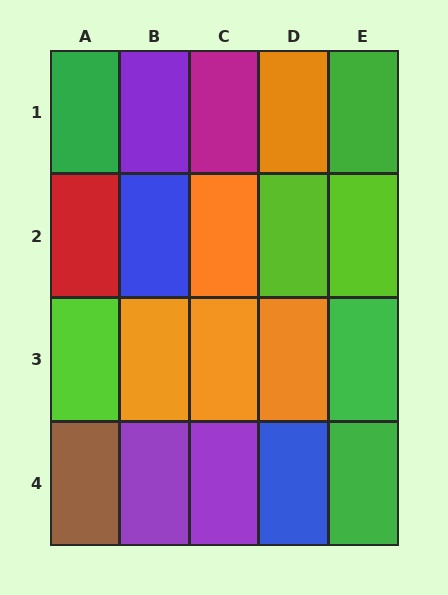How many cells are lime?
3 cells are lime.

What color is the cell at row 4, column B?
Purple.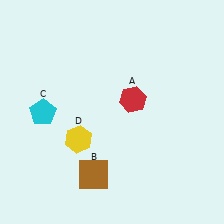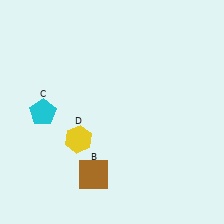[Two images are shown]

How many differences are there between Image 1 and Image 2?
There is 1 difference between the two images.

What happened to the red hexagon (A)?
The red hexagon (A) was removed in Image 2. It was in the top-right area of Image 1.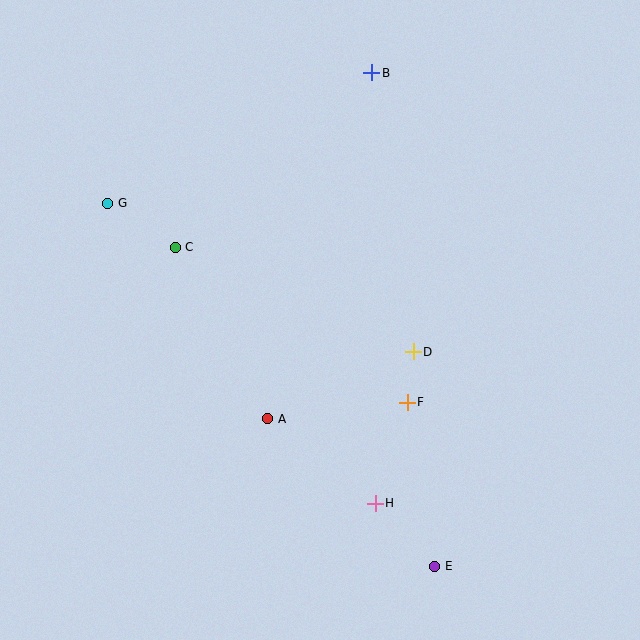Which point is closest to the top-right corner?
Point B is closest to the top-right corner.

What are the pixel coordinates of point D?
Point D is at (413, 352).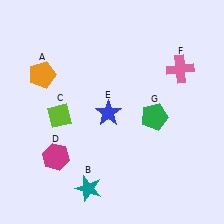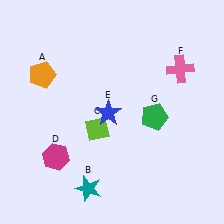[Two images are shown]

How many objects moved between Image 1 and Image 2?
1 object moved between the two images.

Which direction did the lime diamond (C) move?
The lime diamond (C) moved right.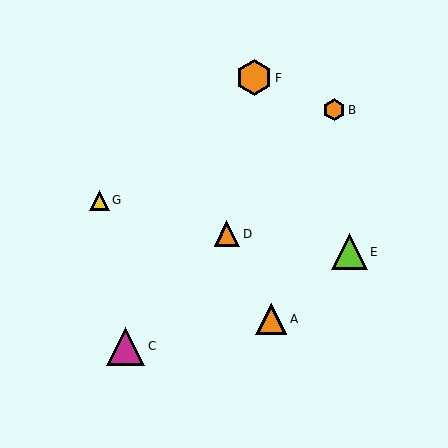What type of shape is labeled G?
Shape G is a yellow triangle.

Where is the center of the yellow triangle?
The center of the yellow triangle is at (99, 200).